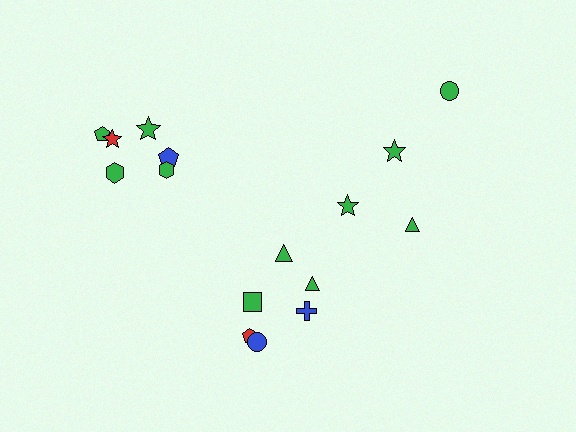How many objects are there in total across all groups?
There are 16 objects.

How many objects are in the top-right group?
There are 4 objects.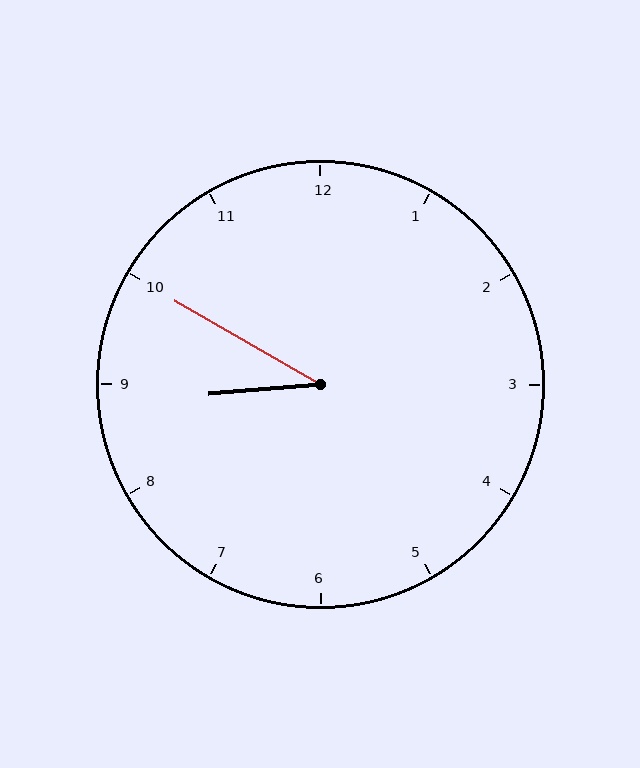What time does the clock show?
8:50.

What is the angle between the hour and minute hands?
Approximately 35 degrees.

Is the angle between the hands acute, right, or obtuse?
It is acute.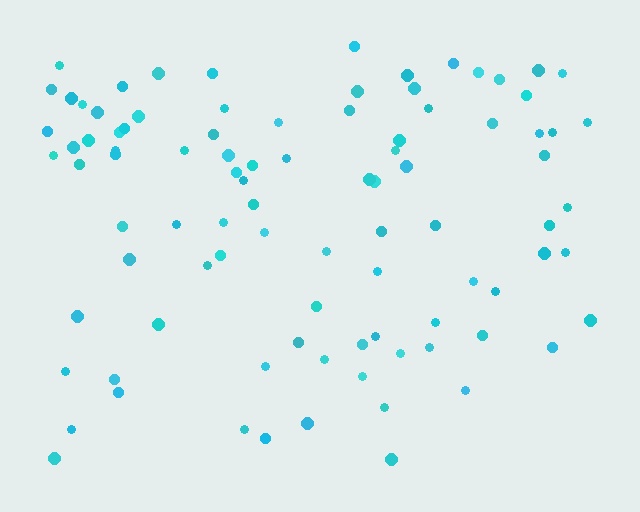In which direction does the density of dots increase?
From bottom to top, with the top side densest.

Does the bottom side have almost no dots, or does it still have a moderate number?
Still a moderate number, just noticeably fewer than the top.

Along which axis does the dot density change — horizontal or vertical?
Vertical.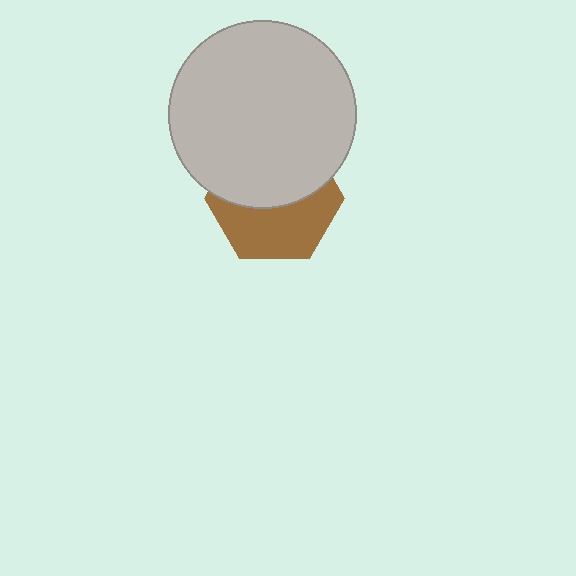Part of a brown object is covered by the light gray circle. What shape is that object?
It is a hexagon.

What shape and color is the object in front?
The object in front is a light gray circle.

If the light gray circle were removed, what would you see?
You would see the complete brown hexagon.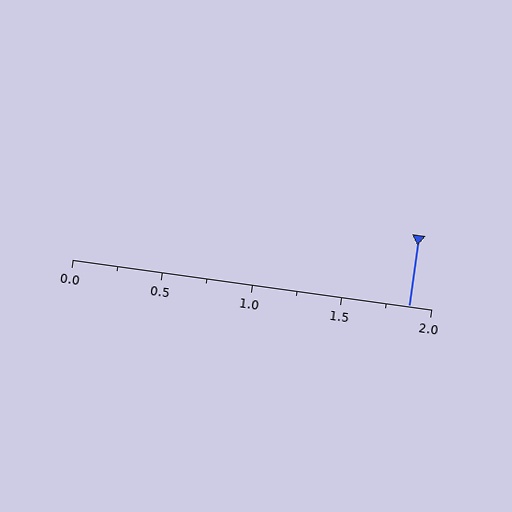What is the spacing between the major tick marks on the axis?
The major ticks are spaced 0.5 apart.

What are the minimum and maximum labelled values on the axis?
The axis runs from 0.0 to 2.0.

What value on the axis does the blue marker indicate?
The marker indicates approximately 1.88.